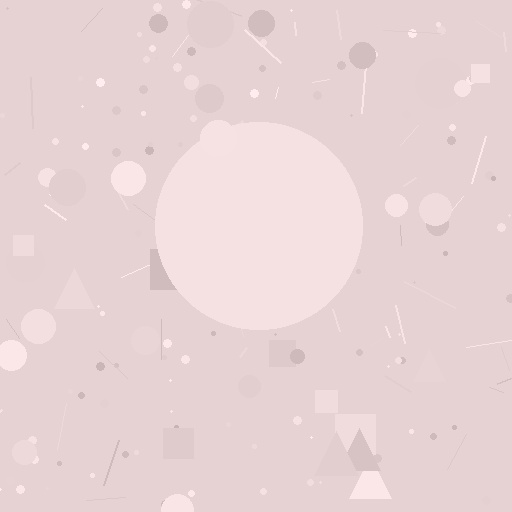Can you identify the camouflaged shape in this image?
The camouflaged shape is a circle.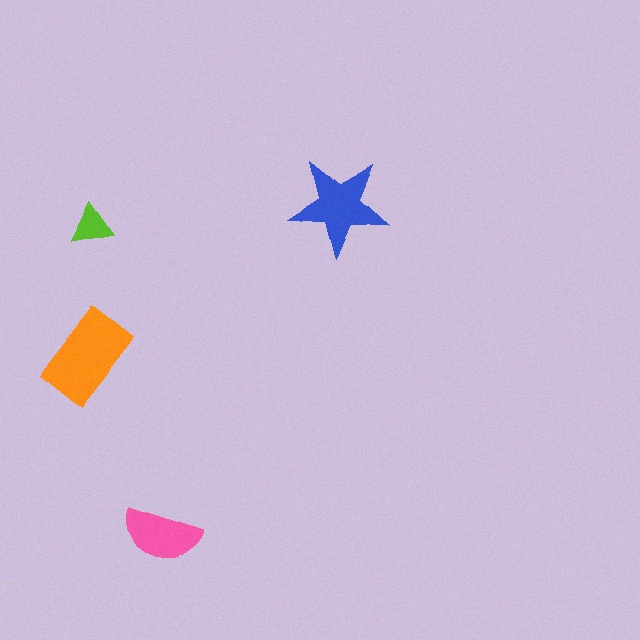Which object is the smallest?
The lime triangle.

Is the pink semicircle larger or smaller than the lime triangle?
Larger.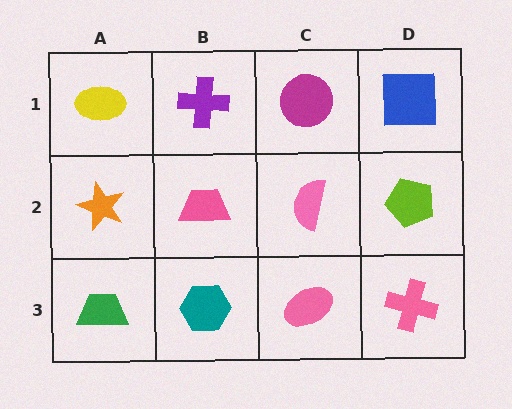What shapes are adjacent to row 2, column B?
A purple cross (row 1, column B), a teal hexagon (row 3, column B), an orange star (row 2, column A), a pink semicircle (row 2, column C).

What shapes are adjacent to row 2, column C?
A magenta circle (row 1, column C), a pink ellipse (row 3, column C), a pink trapezoid (row 2, column B), a lime pentagon (row 2, column D).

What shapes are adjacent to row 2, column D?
A blue square (row 1, column D), a pink cross (row 3, column D), a pink semicircle (row 2, column C).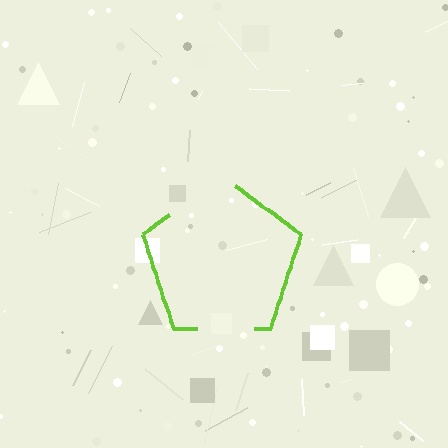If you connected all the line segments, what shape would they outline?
They would outline a pentagon.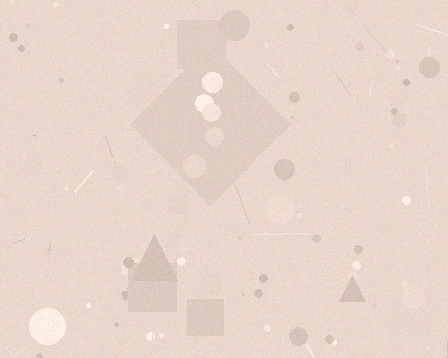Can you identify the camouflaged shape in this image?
The camouflaged shape is a diamond.